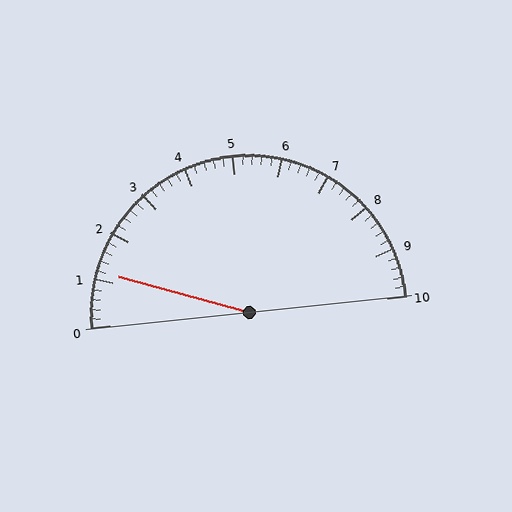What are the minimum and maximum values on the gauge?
The gauge ranges from 0 to 10.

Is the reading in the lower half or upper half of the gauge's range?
The reading is in the lower half of the range (0 to 10).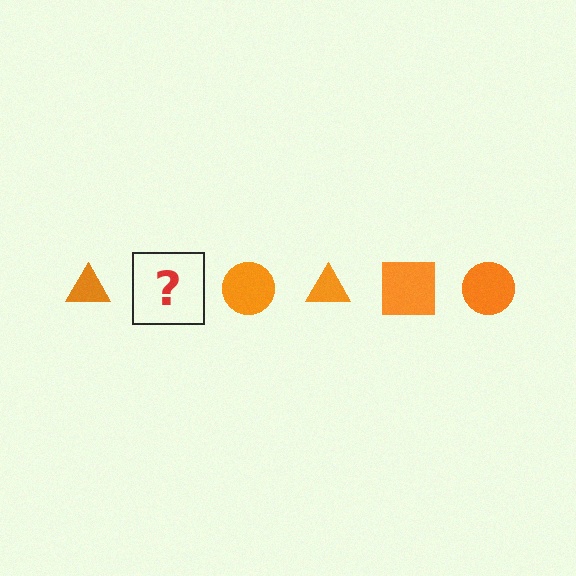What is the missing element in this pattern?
The missing element is an orange square.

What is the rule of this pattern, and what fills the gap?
The rule is that the pattern cycles through triangle, square, circle shapes in orange. The gap should be filled with an orange square.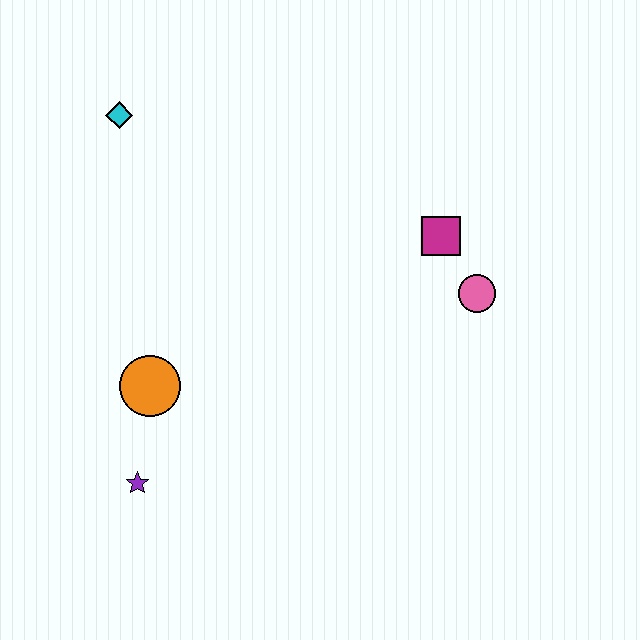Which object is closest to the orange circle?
The purple star is closest to the orange circle.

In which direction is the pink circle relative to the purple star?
The pink circle is to the right of the purple star.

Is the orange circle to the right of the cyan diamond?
Yes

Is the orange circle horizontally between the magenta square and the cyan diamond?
Yes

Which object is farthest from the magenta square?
The purple star is farthest from the magenta square.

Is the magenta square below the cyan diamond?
Yes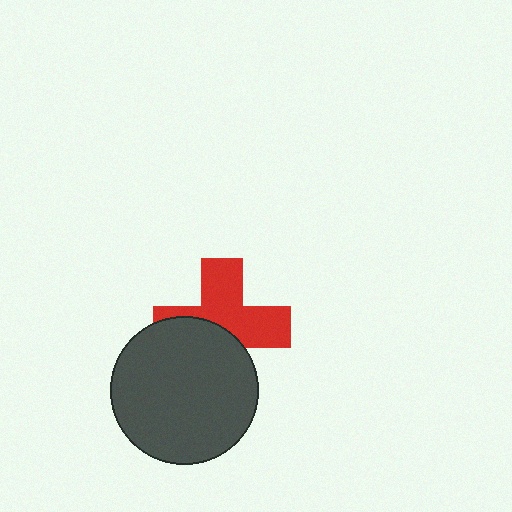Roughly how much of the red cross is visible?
About half of it is visible (roughly 57%).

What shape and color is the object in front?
The object in front is a dark gray circle.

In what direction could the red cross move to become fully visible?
The red cross could move up. That would shift it out from behind the dark gray circle entirely.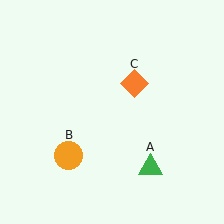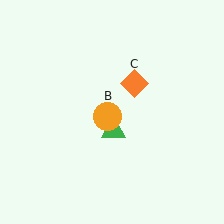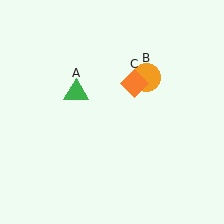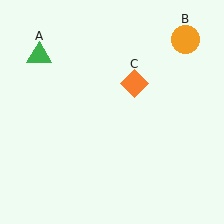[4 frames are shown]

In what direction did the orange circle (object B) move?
The orange circle (object B) moved up and to the right.